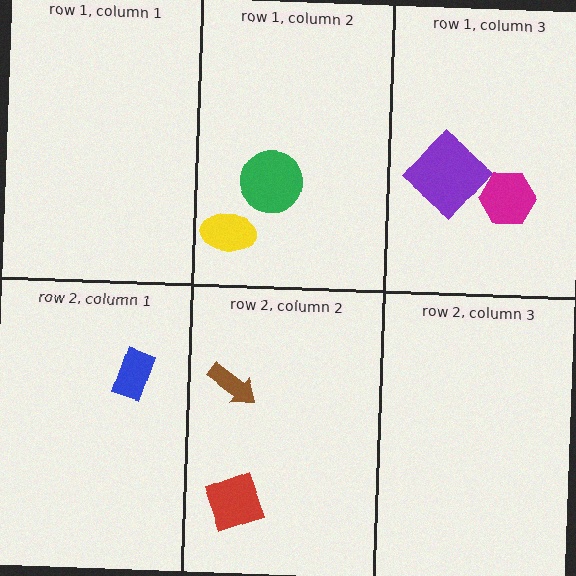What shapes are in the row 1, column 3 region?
The purple diamond, the magenta hexagon.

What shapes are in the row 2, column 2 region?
The brown arrow, the red diamond.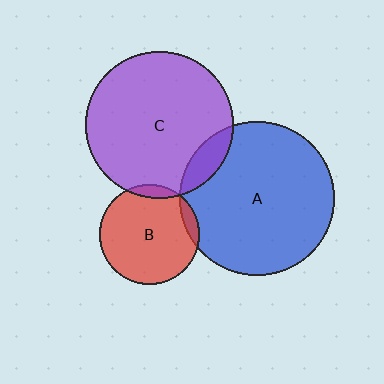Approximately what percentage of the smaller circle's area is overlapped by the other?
Approximately 5%.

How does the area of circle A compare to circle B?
Approximately 2.4 times.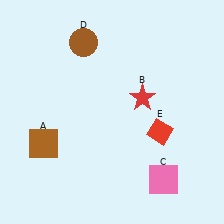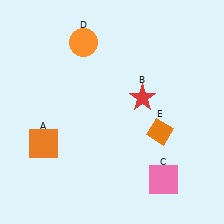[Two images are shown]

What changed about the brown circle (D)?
In Image 1, D is brown. In Image 2, it changed to orange.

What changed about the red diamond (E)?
In Image 1, E is red. In Image 2, it changed to orange.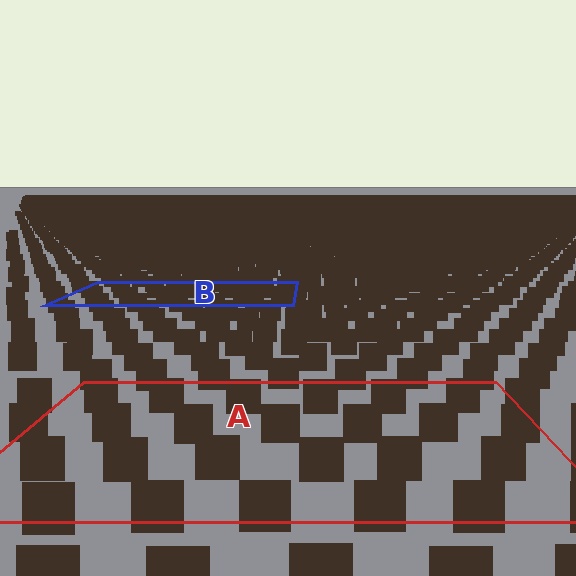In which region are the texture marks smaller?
The texture marks are smaller in region B, because it is farther away.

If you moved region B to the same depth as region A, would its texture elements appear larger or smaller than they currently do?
They would appear larger. At a closer depth, the same texture elements are projected at a bigger on-screen size.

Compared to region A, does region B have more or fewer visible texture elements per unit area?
Region B has more texture elements per unit area — they are packed more densely because it is farther away.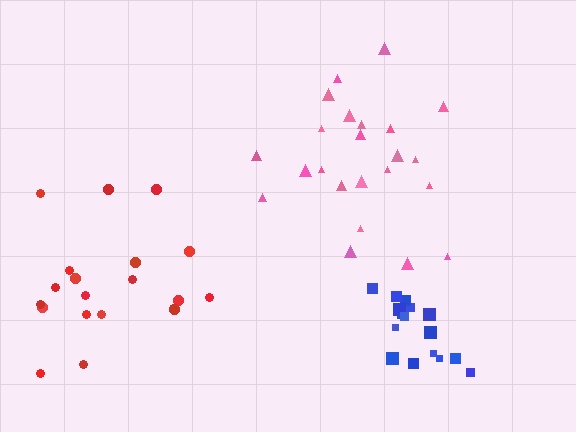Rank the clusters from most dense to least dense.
blue, pink, red.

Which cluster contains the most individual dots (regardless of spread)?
Pink (23).